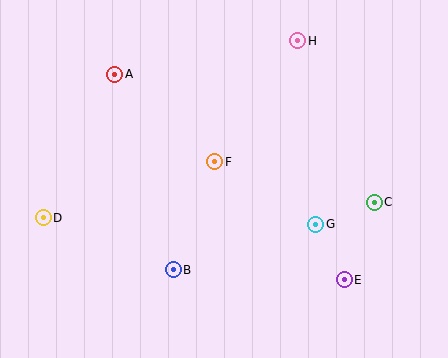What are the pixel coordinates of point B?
Point B is at (173, 270).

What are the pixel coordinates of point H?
Point H is at (298, 41).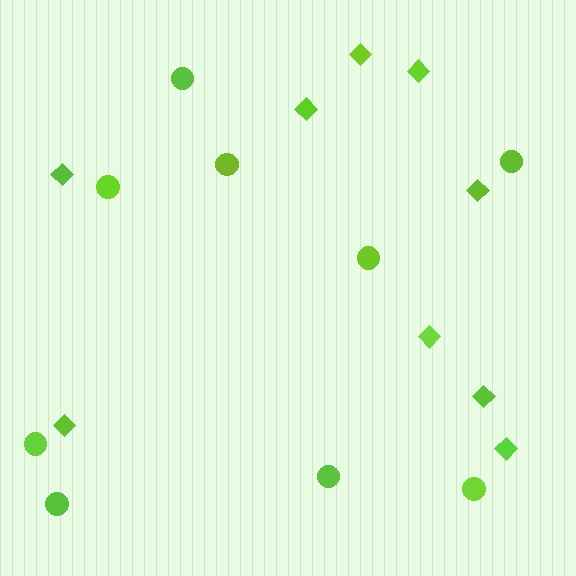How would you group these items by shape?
There are 2 groups: one group of diamonds (9) and one group of circles (9).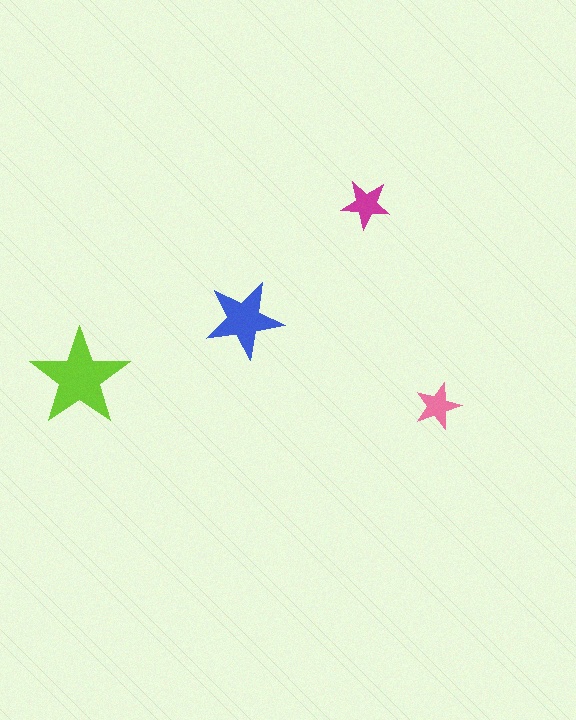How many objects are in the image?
There are 4 objects in the image.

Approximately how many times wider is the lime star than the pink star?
About 2 times wider.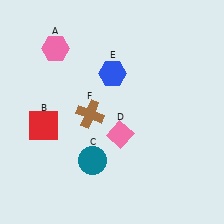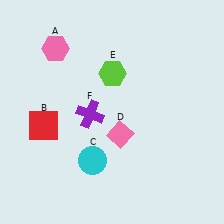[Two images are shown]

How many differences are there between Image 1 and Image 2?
There are 3 differences between the two images.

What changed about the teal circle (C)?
In Image 1, C is teal. In Image 2, it changed to cyan.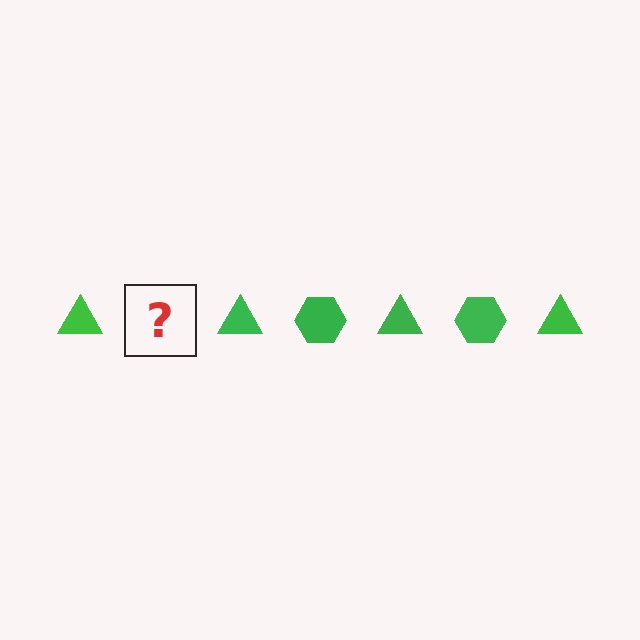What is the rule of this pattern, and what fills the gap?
The rule is that the pattern cycles through triangle, hexagon shapes in green. The gap should be filled with a green hexagon.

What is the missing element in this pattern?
The missing element is a green hexagon.